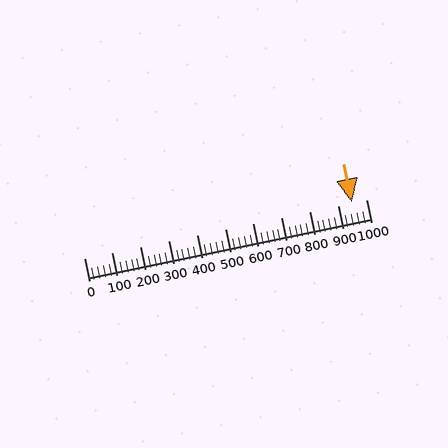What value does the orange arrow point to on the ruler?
The orange arrow points to approximately 950.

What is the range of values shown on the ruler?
The ruler shows values from 0 to 1000.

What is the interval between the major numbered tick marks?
The major tick marks are spaced 100 units apart.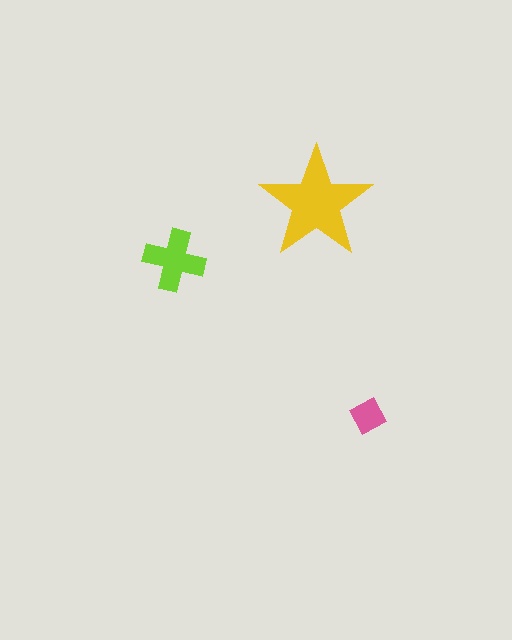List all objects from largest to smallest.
The yellow star, the lime cross, the pink square.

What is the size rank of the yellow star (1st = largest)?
1st.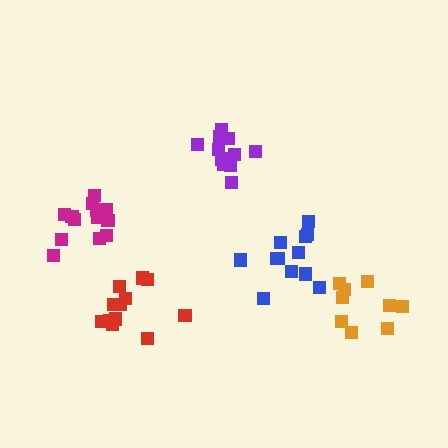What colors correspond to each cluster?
The clusters are colored: magenta, blue, orange, purple, red.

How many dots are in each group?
Group 1: 13 dots, Group 2: 12 dots, Group 3: 9 dots, Group 4: 12 dots, Group 5: 12 dots (58 total).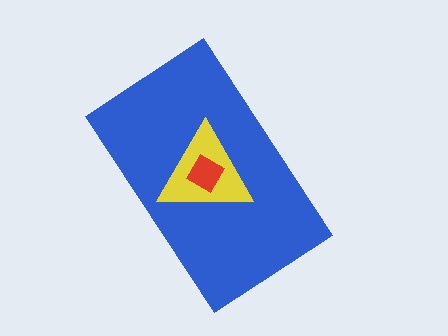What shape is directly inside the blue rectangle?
The yellow triangle.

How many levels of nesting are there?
3.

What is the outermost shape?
The blue rectangle.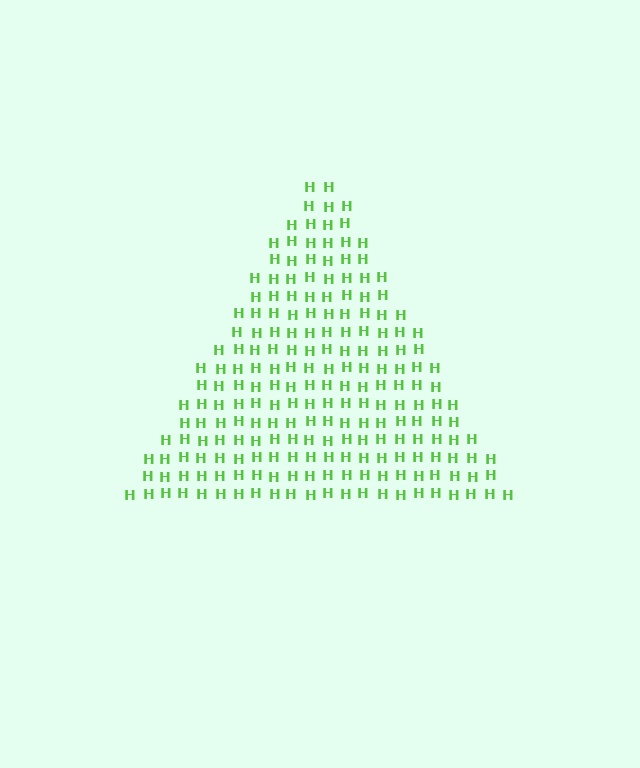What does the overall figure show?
The overall figure shows a triangle.